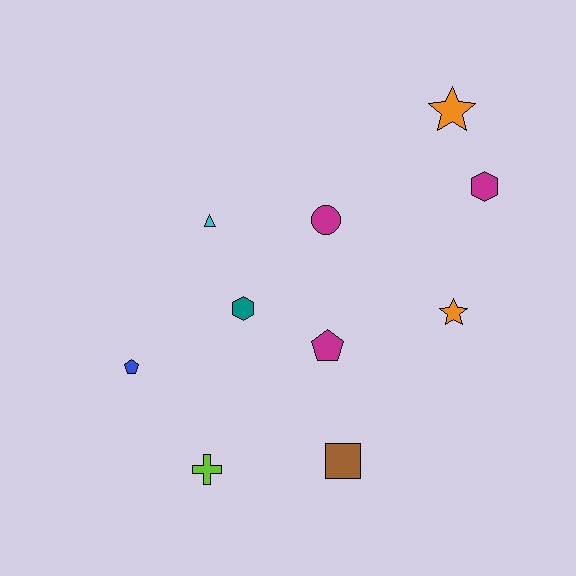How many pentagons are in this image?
There are 2 pentagons.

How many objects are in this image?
There are 10 objects.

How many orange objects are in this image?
There are 2 orange objects.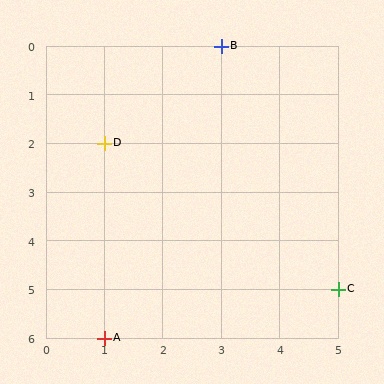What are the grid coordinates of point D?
Point D is at grid coordinates (1, 2).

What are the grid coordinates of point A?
Point A is at grid coordinates (1, 6).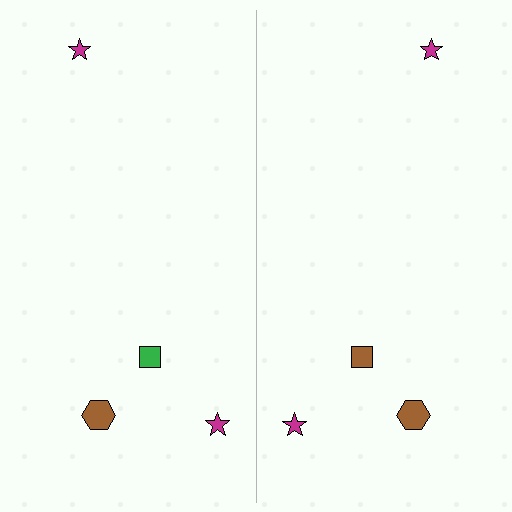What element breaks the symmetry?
The brown square on the right side breaks the symmetry — its mirror counterpart is green.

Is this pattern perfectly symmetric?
No, the pattern is not perfectly symmetric. The brown square on the right side breaks the symmetry — its mirror counterpart is green.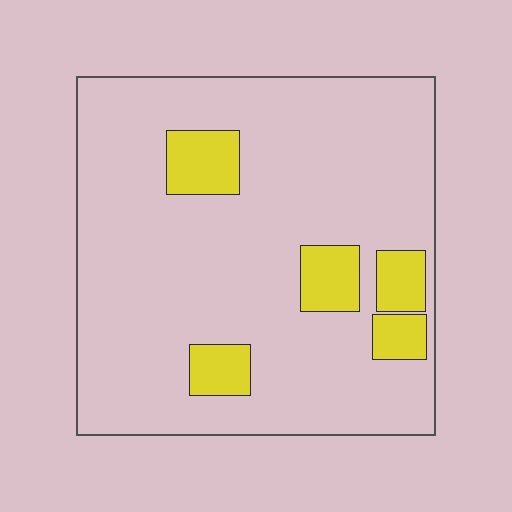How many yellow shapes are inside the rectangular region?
5.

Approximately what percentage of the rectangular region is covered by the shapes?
Approximately 15%.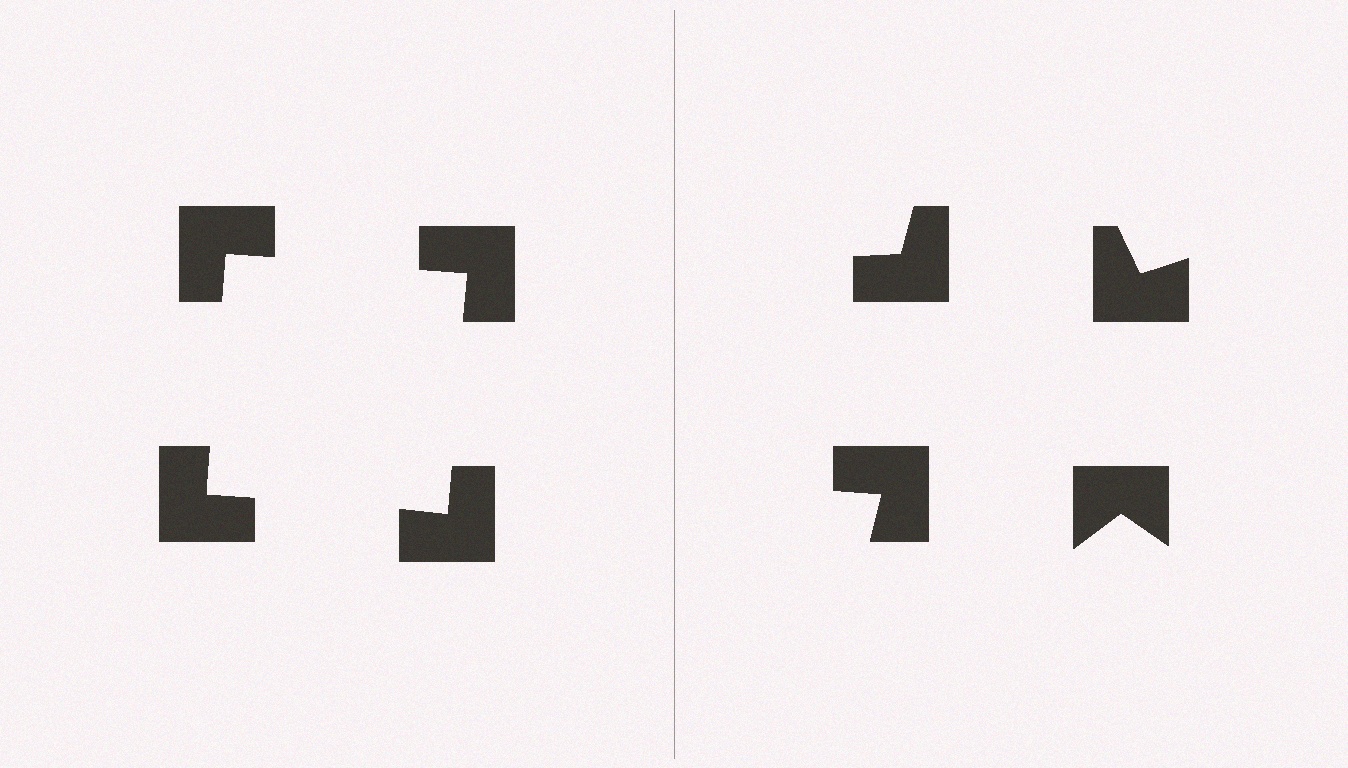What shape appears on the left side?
An illusory square.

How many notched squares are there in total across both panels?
8 — 4 on each side.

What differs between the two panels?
The notched squares are positioned identically on both sides; only the wedge orientations differ. On the left they align to a square; on the right they are misaligned.